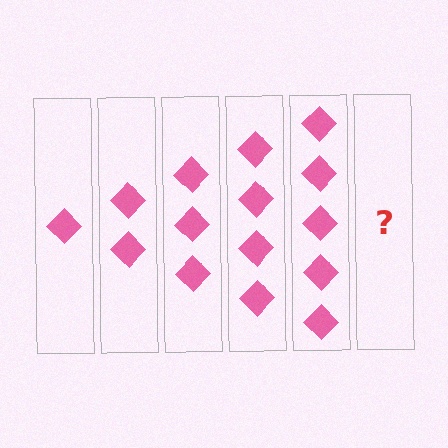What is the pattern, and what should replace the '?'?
The pattern is that each step adds one more diamond. The '?' should be 6 diamonds.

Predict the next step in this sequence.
The next step is 6 diamonds.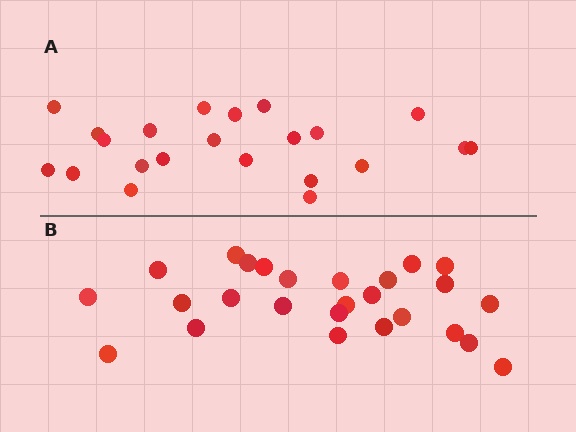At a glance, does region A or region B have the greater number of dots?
Region B (the bottom region) has more dots.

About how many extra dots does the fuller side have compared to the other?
Region B has about 4 more dots than region A.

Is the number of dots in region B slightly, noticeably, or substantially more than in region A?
Region B has only slightly more — the two regions are fairly close. The ratio is roughly 1.2 to 1.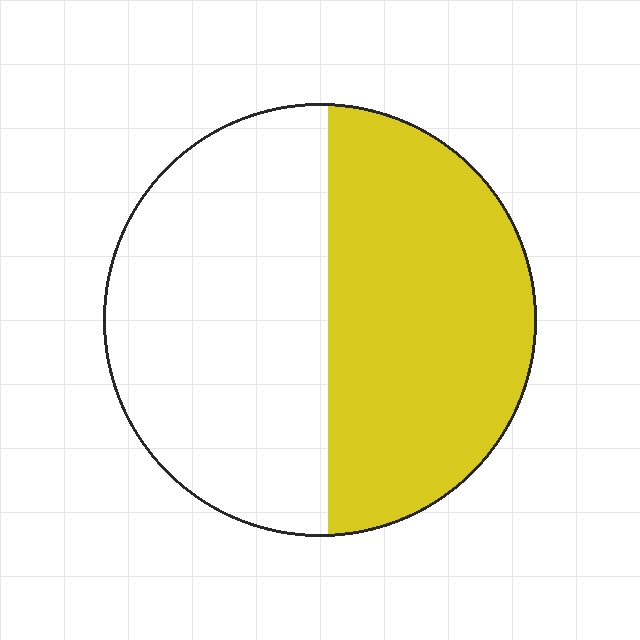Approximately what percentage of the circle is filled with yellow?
Approximately 50%.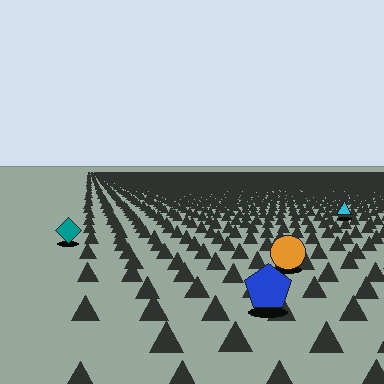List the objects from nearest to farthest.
From nearest to farthest: the blue pentagon, the orange circle, the teal diamond, the cyan triangle.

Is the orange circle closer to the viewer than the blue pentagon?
No. The blue pentagon is closer — you can tell from the texture gradient: the ground texture is coarser near it.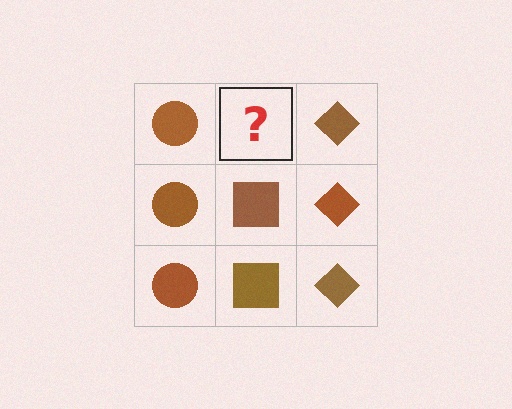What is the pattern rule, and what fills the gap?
The rule is that each column has a consistent shape. The gap should be filled with a brown square.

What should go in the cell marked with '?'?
The missing cell should contain a brown square.